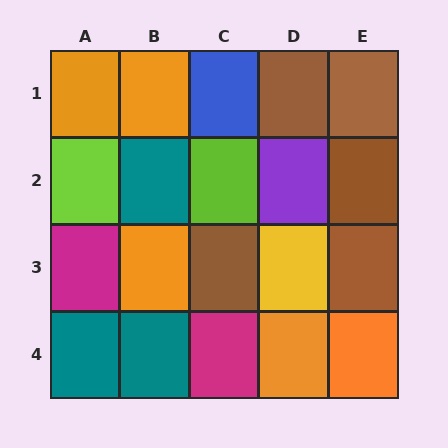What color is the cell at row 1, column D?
Brown.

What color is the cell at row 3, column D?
Yellow.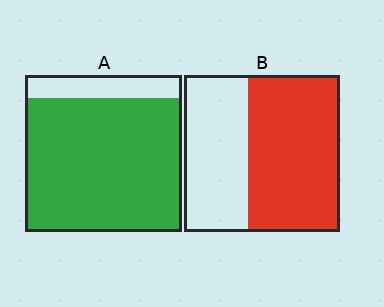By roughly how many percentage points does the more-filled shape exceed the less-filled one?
By roughly 25 percentage points (A over B).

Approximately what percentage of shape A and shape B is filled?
A is approximately 85% and B is approximately 60%.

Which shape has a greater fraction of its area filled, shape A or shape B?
Shape A.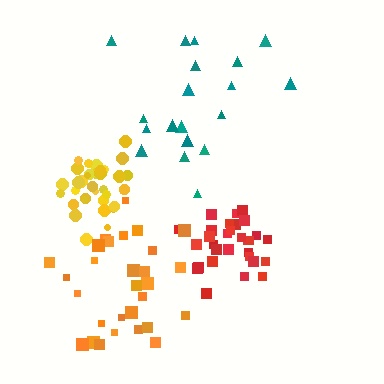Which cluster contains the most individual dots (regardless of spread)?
Yellow (35).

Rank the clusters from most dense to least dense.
yellow, red, orange, teal.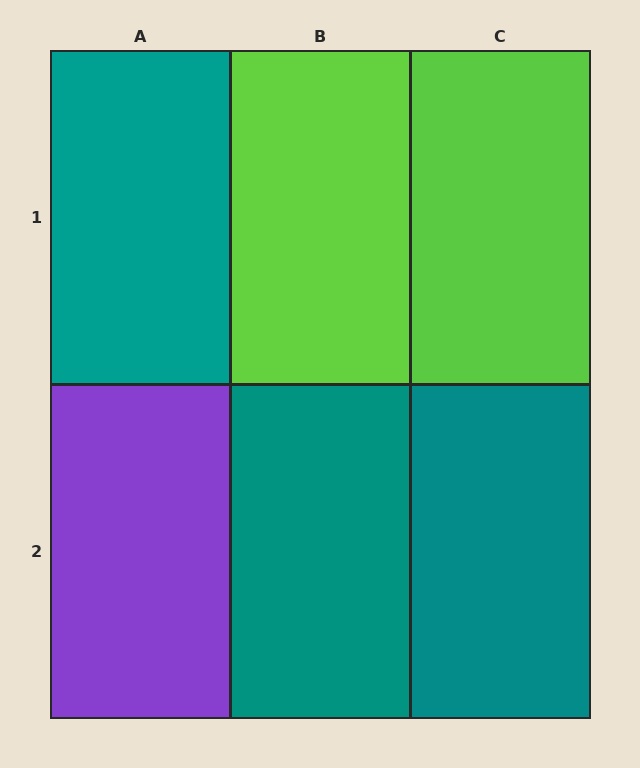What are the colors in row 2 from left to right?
Purple, teal, teal.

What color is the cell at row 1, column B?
Lime.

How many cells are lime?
2 cells are lime.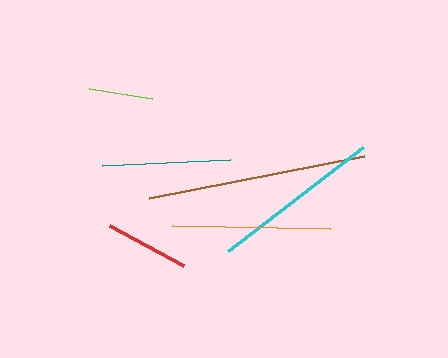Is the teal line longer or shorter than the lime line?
The teal line is longer than the lime line.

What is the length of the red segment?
The red segment is approximately 84 pixels long.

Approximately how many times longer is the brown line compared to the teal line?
The brown line is approximately 1.7 times the length of the teal line.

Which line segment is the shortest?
The lime line is the shortest at approximately 63 pixels.